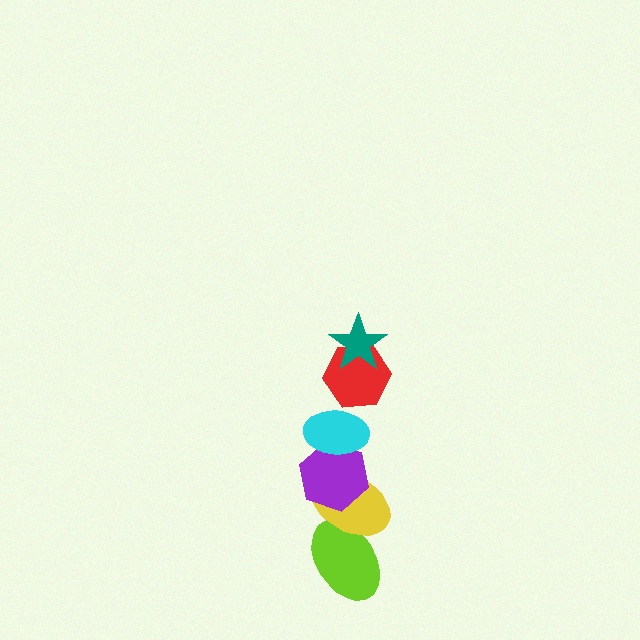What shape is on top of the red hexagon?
The teal star is on top of the red hexagon.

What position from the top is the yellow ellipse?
The yellow ellipse is 5th from the top.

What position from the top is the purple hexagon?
The purple hexagon is 4th from the top.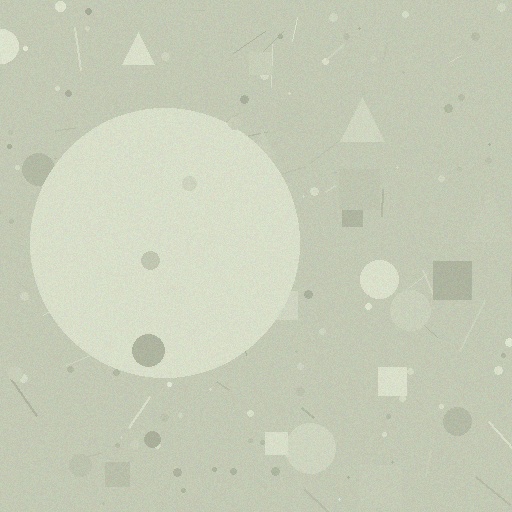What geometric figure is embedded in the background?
A circle is embedded in the background.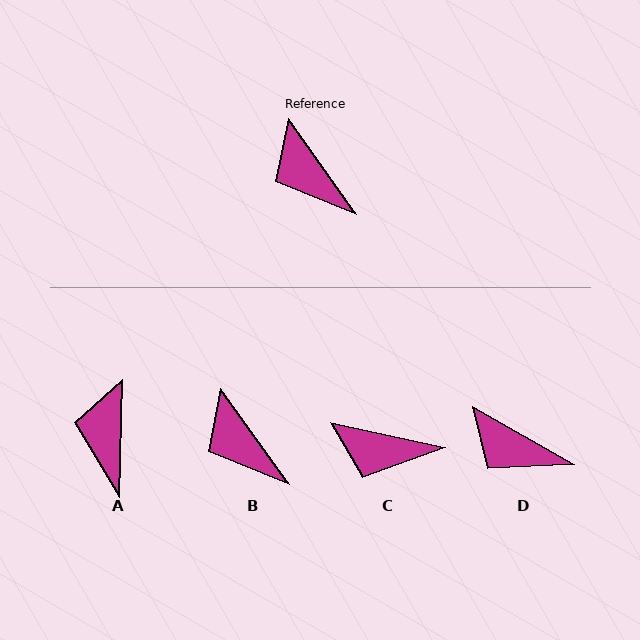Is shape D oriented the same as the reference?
No, it is off by about 25 degrees.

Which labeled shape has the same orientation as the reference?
B.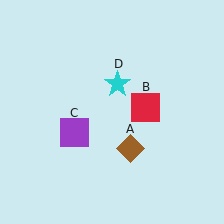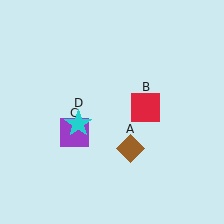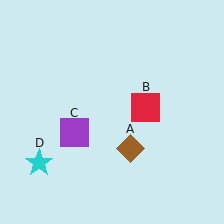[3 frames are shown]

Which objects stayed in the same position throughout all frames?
Brown diamond (object A) and red square (object B) and purple square (object C) remained stationary.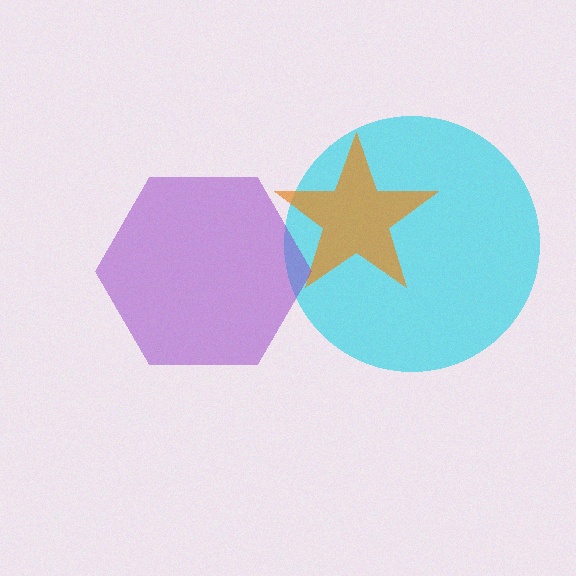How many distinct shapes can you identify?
There are 3 distinct shapes: a cyan circle, an orange star, a purple hexagon.